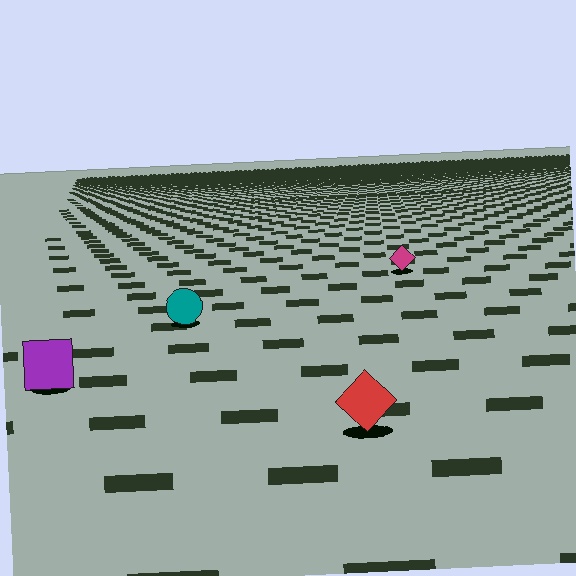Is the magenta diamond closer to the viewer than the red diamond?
No. The red diamond is closer — you can tell from the texture gradient: the ground texture is coarser near it.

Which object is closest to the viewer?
The red diamond is closest. The texture marks near it are larger and more spread out.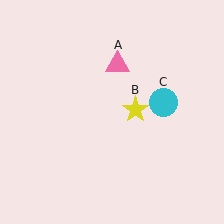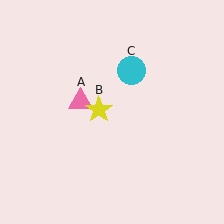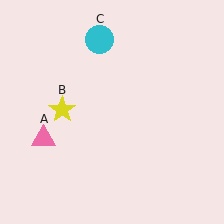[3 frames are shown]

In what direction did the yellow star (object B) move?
The yellow star (object B) moved left.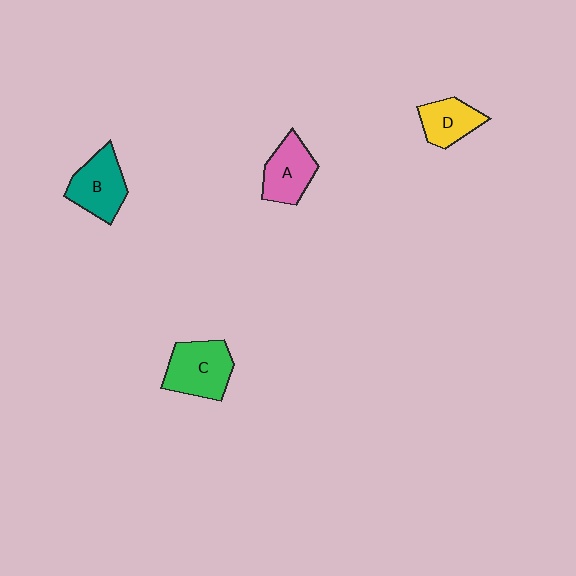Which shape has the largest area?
Shape C (green).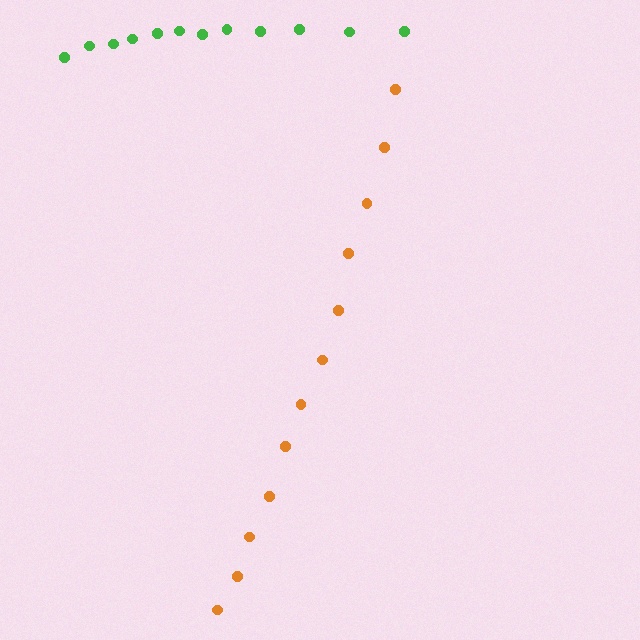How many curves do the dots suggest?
There are 2 distinct paths.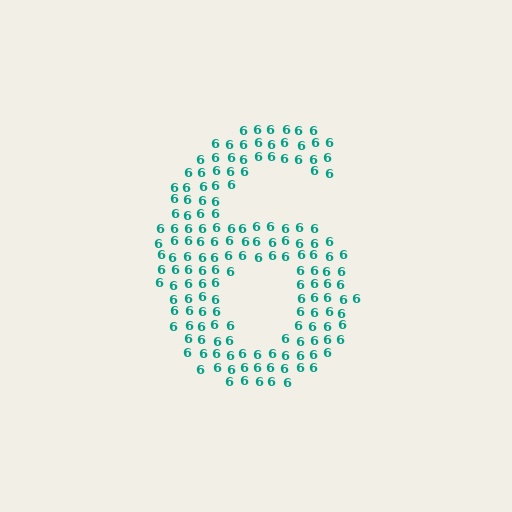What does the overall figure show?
The overall figure shows the digit 6.